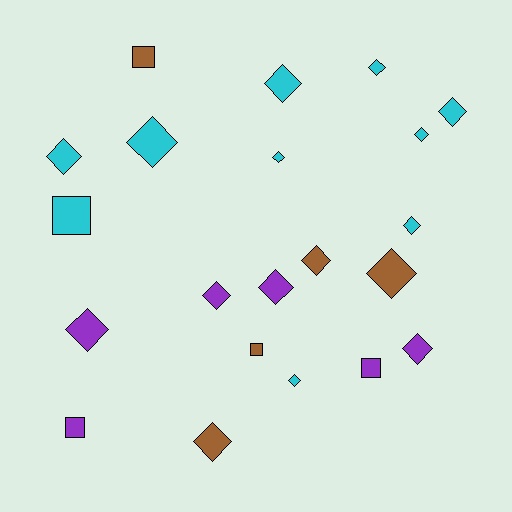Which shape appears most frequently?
Diamond, with 16 objects.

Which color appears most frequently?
Cyan, with 10 objects.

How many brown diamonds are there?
There are 3 brown diamonds.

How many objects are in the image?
There are 21 objects.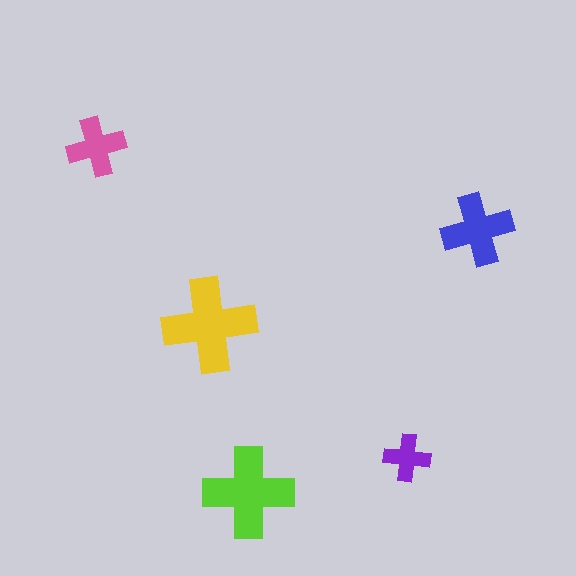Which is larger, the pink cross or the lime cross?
The lime one.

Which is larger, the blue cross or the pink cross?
The blue one.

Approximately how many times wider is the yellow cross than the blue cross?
About 1.5 times wider.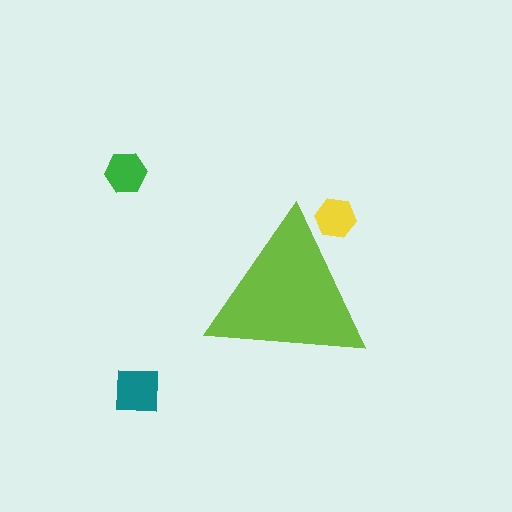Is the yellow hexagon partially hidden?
Yes, the yellow hexagon is partially hidden behind the lime triangle.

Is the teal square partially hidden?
No, the teal square is fully visible.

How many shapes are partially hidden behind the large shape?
1 shape is partially hidden.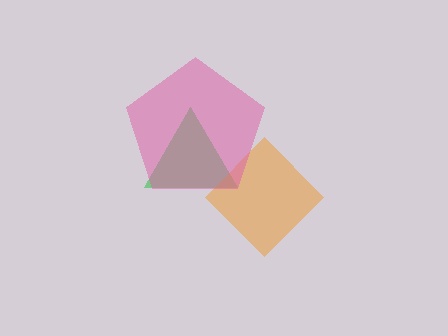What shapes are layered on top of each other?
The layered shapes are: a green triangle, an orange diamond, a pink pentagon.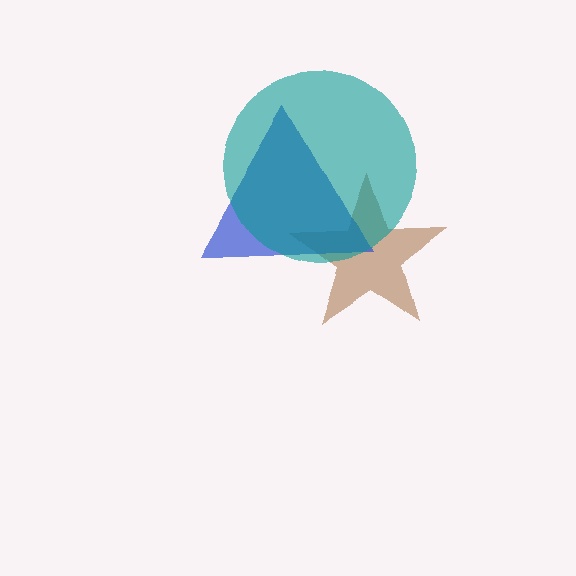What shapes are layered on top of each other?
The layered shapes are: a brown star, a blue triangle, a teal circle.